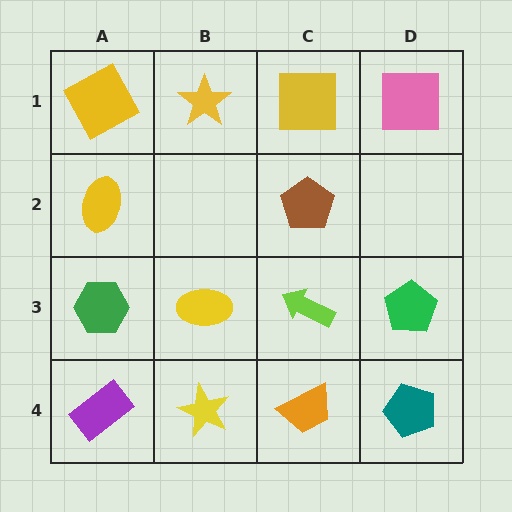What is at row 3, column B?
A yellow ellipse.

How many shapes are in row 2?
2 shapes.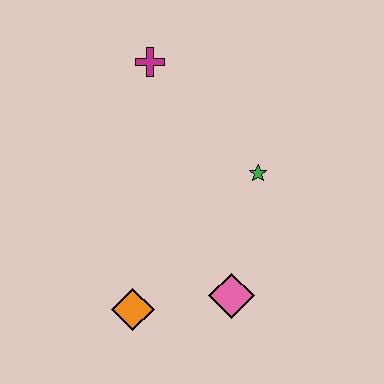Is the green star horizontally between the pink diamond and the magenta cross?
No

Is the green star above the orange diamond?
Yes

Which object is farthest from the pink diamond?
The magenta cross is farthest from the pink diamond.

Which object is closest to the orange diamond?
The pink diamond is closest to the orange diamond.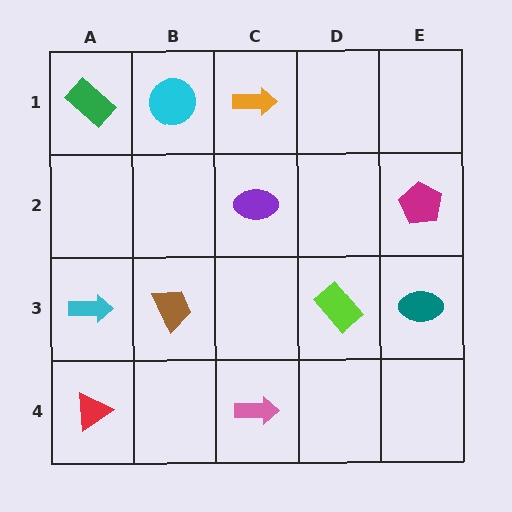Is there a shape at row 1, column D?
No, that cell is empty.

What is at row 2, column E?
A magenta pentagon.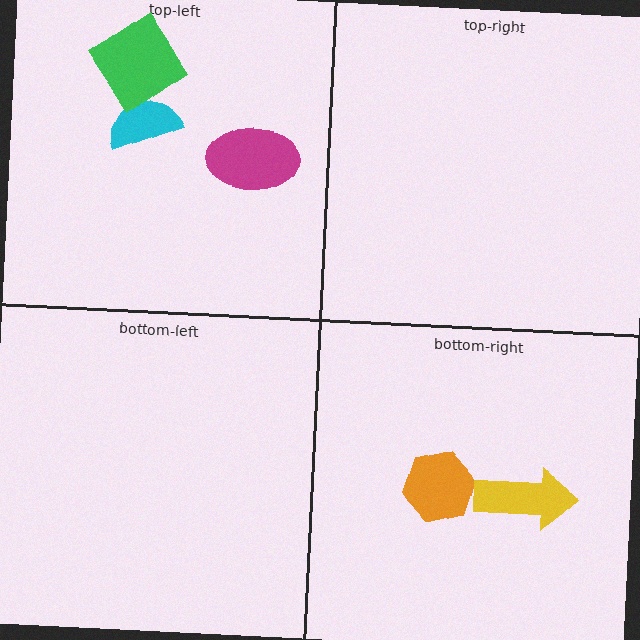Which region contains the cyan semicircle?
The top-left region.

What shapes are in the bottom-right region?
The orange hexagon, the yellow arrow.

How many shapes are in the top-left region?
3.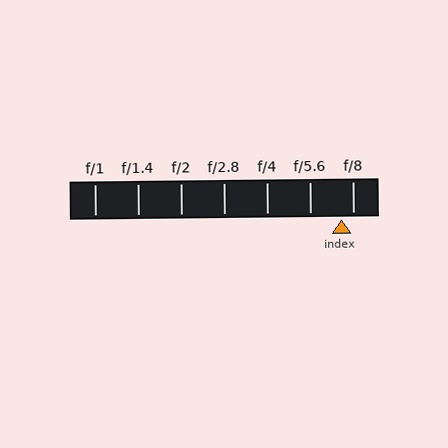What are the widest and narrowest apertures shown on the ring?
The widest aperture shown is f/1 and the narrowest is f/8.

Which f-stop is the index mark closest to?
The index mark is closest to f/8.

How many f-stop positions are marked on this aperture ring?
There are 7 f-stop positions marked.